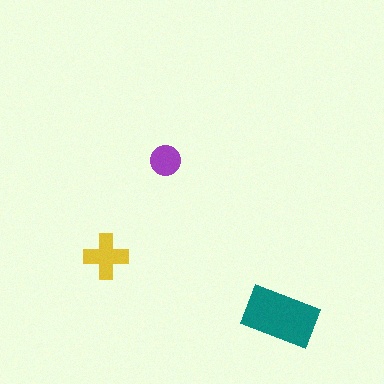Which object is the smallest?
The purple circle.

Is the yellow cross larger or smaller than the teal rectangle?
Smaller.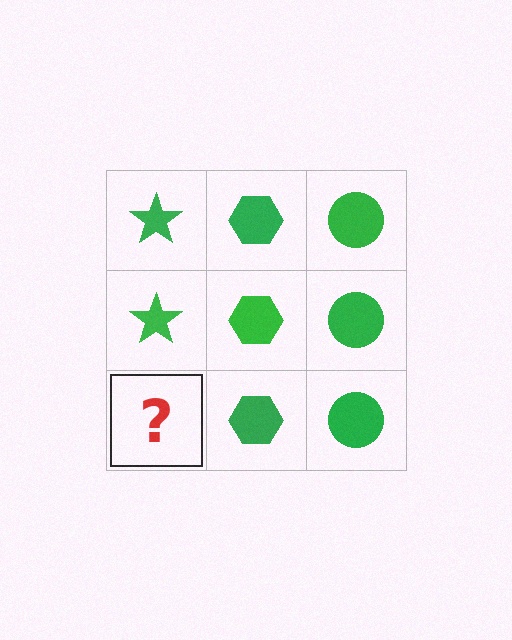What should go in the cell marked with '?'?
The missing cell should contain a green star.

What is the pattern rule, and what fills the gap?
The rule is that each column has a consistent shape. The gap should be filled with a green star.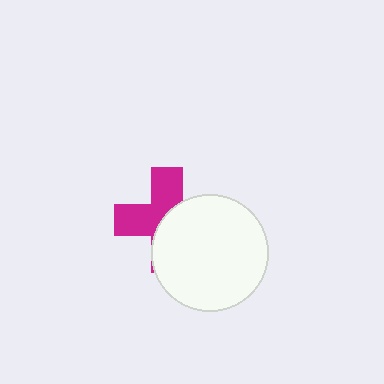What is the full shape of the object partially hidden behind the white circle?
The partially hidden object is a magenta cross.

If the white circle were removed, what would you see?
You would see the complete magenta cross.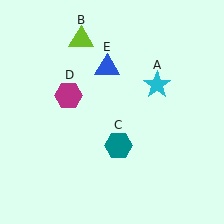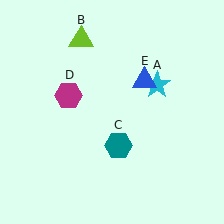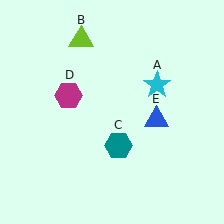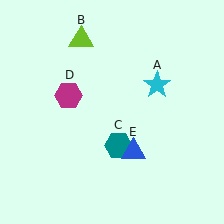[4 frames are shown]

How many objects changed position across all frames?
1 object changed position: blue triangle (object E).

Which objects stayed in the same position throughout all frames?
Cyan star (object A) and lime triangle (object B) and teal hexagon (object C) and magenta hexagon (object D) remained stationary.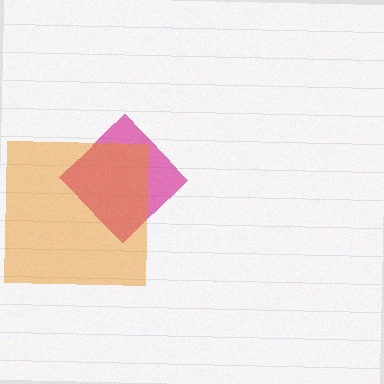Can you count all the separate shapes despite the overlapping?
Yes, there are 2 separate shapes.